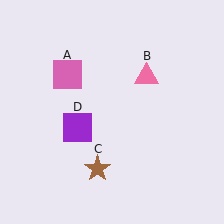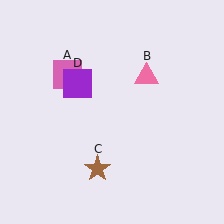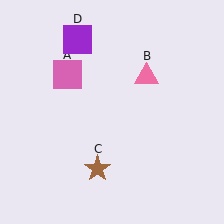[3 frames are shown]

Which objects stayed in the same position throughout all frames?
Pink square (object A) and pink triangle (object B) and brown star (object C) remained stationary.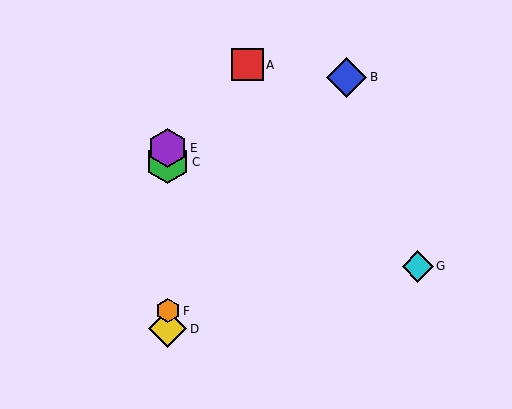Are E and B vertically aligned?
No, E is at x≈168 and B is at x≈346.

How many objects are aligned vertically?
4 objects (C, D, E, F) are aligned vertically.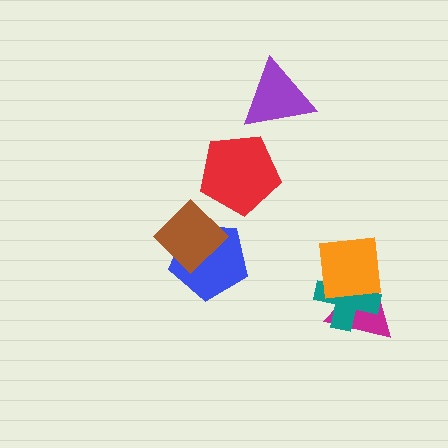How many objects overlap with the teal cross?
2 objects overlap with the teal cross.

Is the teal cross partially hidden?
Yes, it is partially covered by another shape.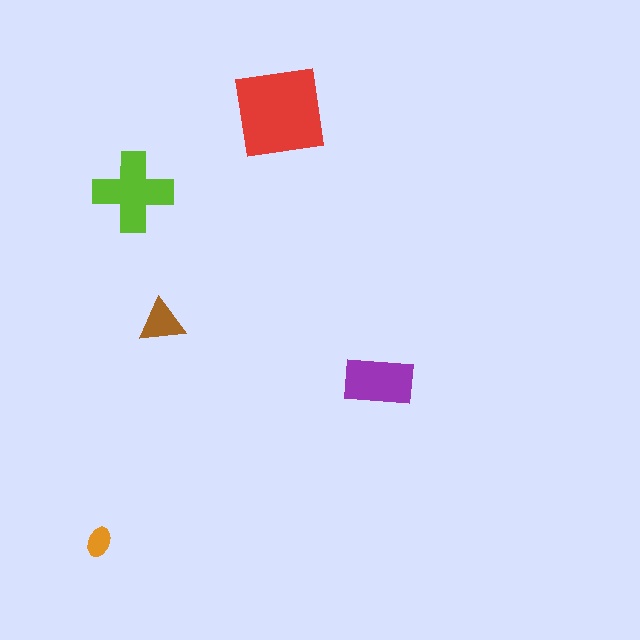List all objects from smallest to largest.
The orange ellipse, the brown triangle, the purple rectangle, the lime cross, the red square.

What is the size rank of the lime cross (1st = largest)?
2nd.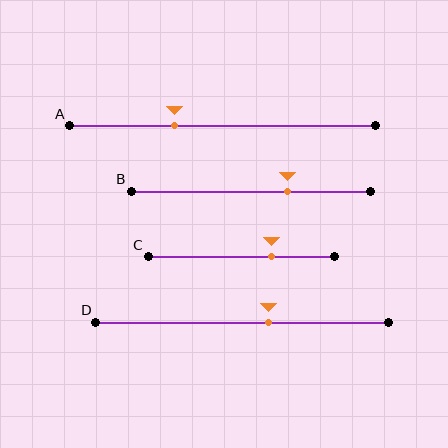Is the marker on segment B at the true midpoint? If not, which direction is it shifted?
No, the marker on segment B is shifted to the right by about 15% of the segment length.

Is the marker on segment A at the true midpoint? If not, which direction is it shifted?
No, the marker on segment A is shifted to the left by about 16% of the segment length.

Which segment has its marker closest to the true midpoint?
Segment D has its marker closest to the true midpoint.